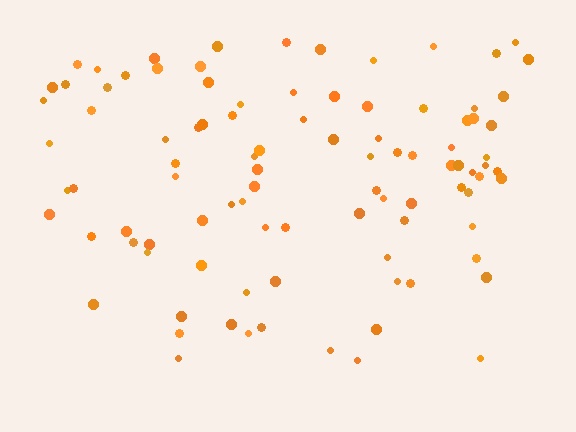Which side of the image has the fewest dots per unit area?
The bottom.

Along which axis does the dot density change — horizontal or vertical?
Vertical.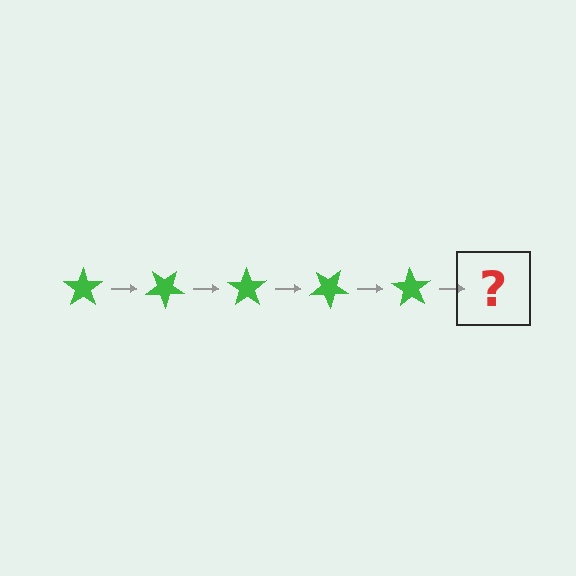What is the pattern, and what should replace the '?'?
The pattern is that the star rotates 35 degrees each step. The '?' should be a green star rotated 175 degrees.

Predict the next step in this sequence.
The next step is a green star rotated 175 degrees.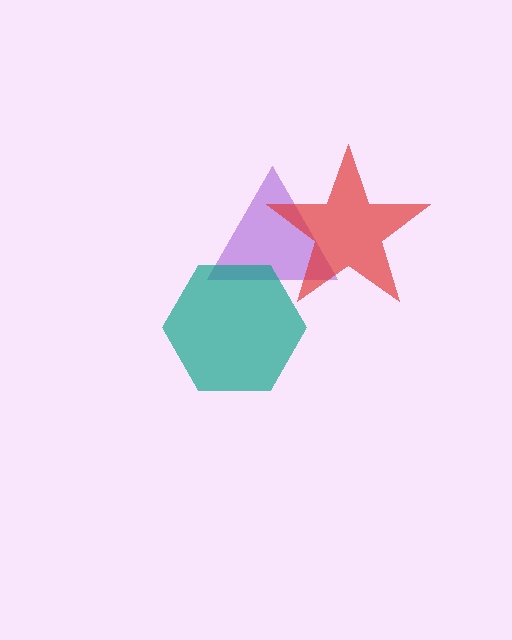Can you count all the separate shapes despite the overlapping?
Yes, there are 3 separate shapes.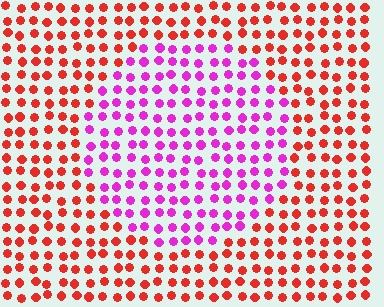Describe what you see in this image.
The image is filled with small red elements in a uniform arrangement. A circle-shaped region is visible where the elements are tinted to a slightly different hue, forming a subtle color boundary.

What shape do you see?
I see a circle.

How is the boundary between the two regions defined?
The boundary is defined purely by a slight shift in hue (about 57 degrees). Spacing, size, and orientation are identical on both sides.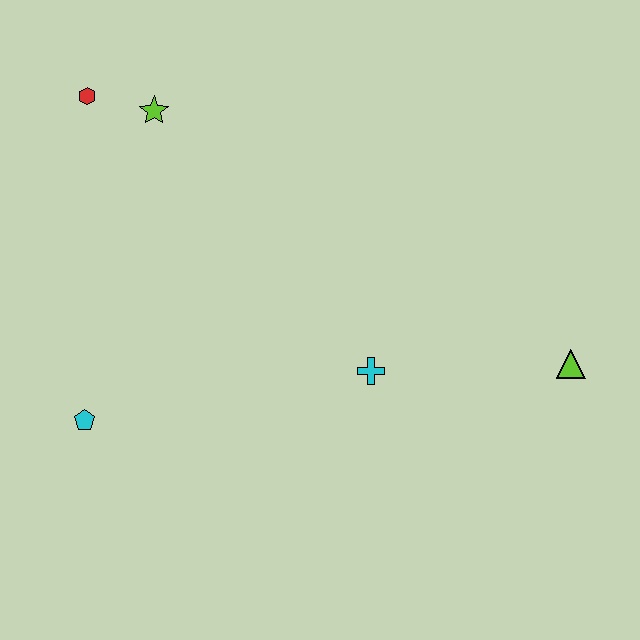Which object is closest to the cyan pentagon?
The cyan cross is closest to the cyan pentagon.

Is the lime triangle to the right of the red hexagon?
Yes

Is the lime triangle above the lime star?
No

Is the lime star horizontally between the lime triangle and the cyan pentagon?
Yes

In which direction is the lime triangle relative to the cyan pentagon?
The lime triangle is to the right of the cyan pentagon.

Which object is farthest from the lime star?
The lime triangle is farthest from the lime star.